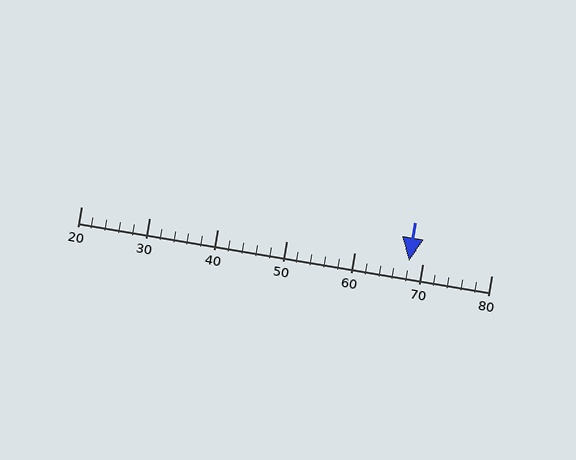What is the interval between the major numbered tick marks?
The major tick marks are spaced 10 units apart.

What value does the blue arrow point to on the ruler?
The blue arrow points to approximately 68.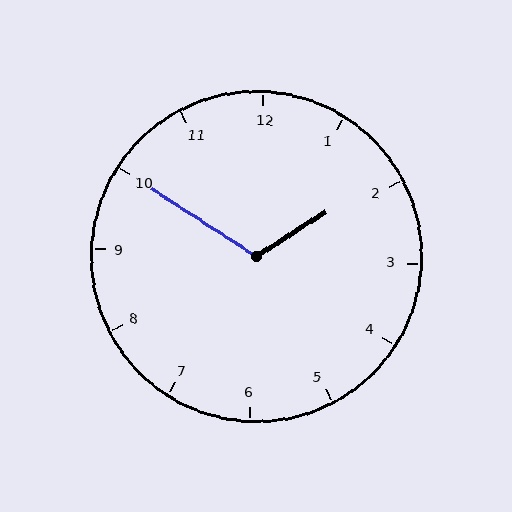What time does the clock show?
1:50.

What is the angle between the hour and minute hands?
Approximately 115 degrees.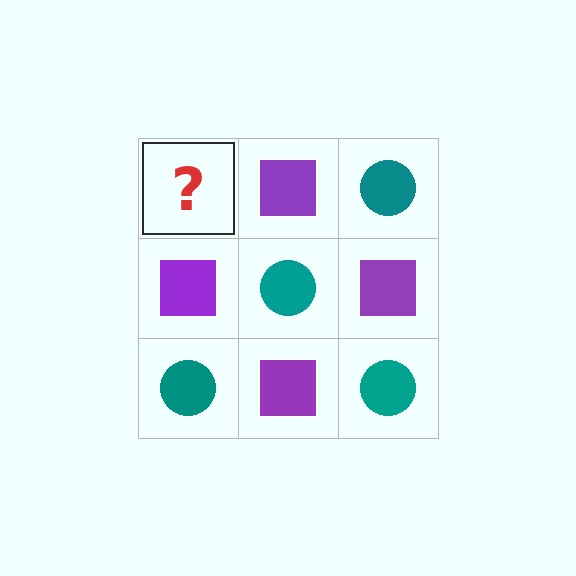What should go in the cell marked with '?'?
The missing cell should contain a teal circle.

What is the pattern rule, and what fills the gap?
The rule is that it alternates teal circle and purple square in a checkerboard pattern. The gap should be filled with a teal circle.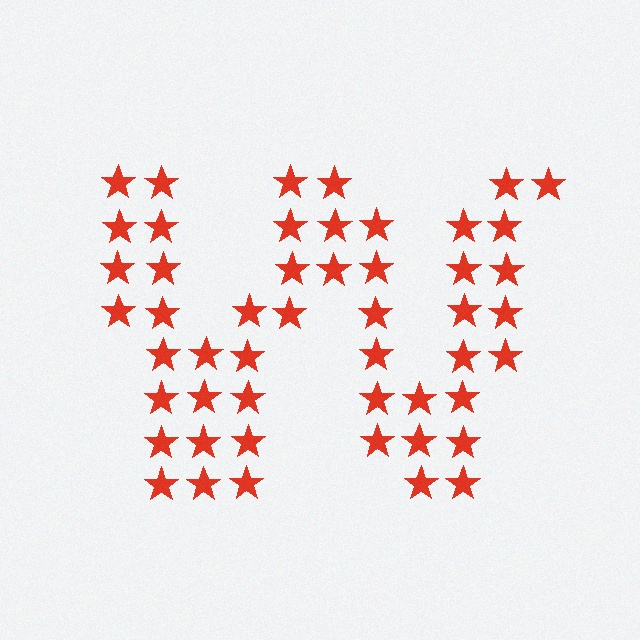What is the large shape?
The large shape is the letter W.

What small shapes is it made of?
It is made of small stars.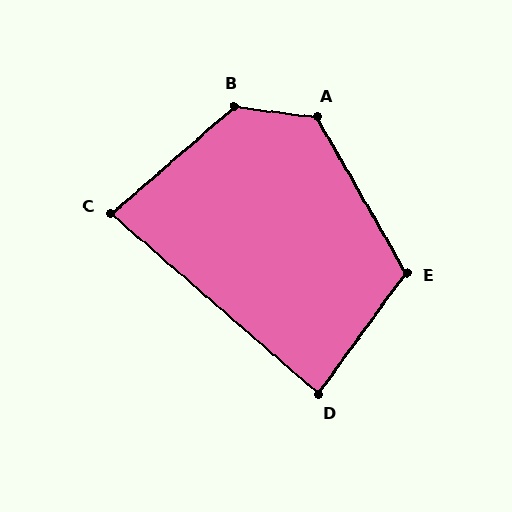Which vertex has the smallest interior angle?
C, at approximately 82 degrees.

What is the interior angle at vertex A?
Approximately 128 degrees (obtuse).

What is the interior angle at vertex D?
Approximately 85 degrees (approximately right).